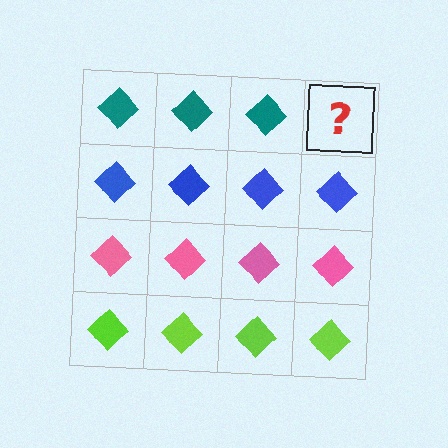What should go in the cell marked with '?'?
The missing cell should contain a teal diamond.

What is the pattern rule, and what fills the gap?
The rule is that each row has a consistent color. The gap should be filled with a teal diamond.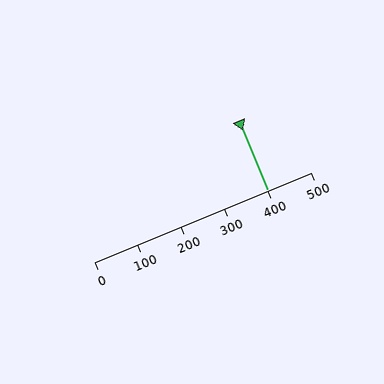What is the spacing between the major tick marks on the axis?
The major ticks are spaced 100 apart.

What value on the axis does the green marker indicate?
The marker indicates approximately 400.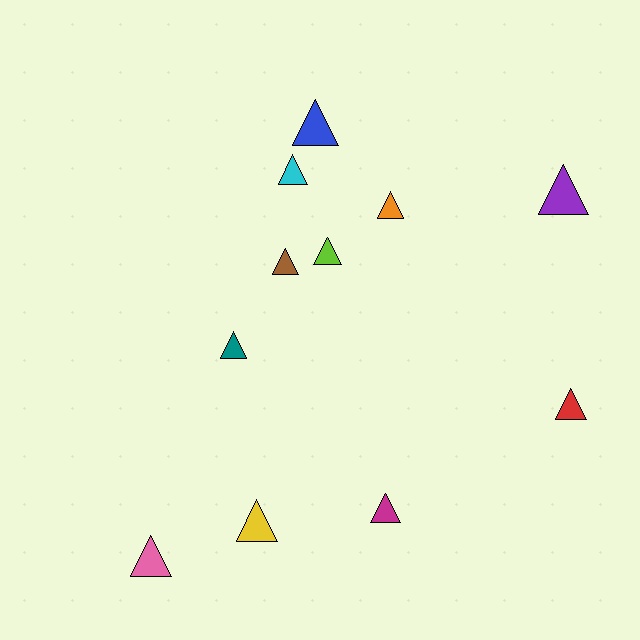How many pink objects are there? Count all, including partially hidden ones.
There is 1 pink object.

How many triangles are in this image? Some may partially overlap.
There are 11 triangles.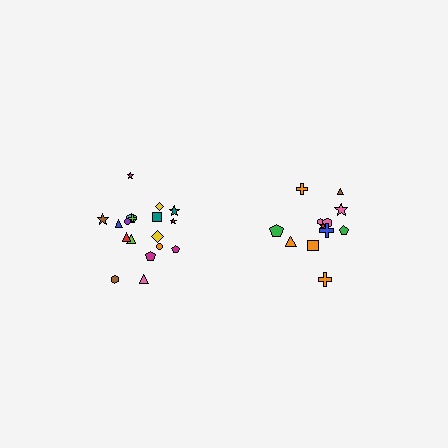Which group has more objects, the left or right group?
The left group.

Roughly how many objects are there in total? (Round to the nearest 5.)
Roughly 30 objects in total.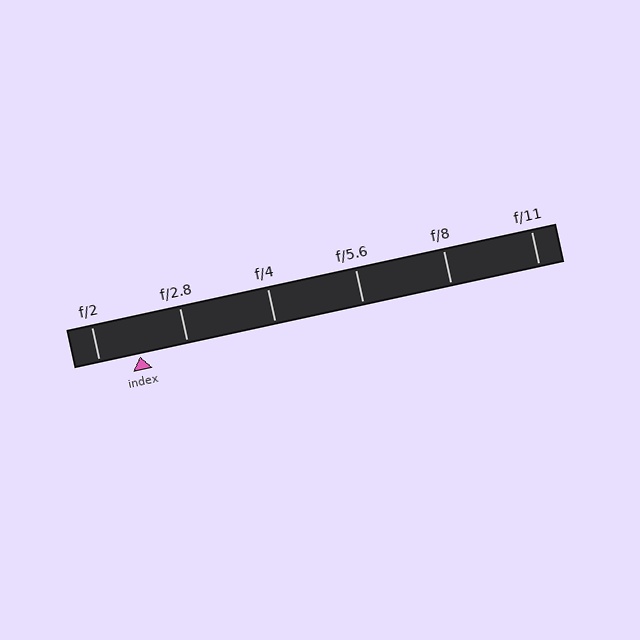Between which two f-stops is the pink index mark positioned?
The index mark is between f/2 and f/2.8.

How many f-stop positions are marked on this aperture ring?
There are 6 f-stop positions marked.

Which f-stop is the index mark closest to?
The index mark is closest to f/2.